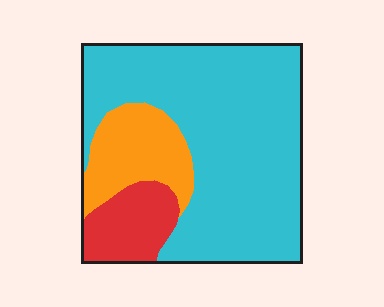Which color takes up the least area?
Red, at roughly 15%.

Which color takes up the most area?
Cyan, at roughly 70%.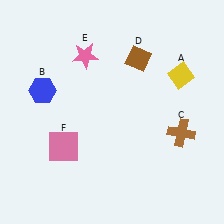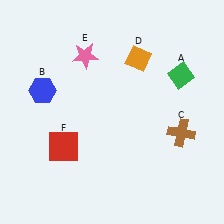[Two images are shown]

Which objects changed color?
A changed from yellow to green. D changed from brown to orange. F changed from pink to red.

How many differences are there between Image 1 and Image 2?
There are 3 differences between the two images.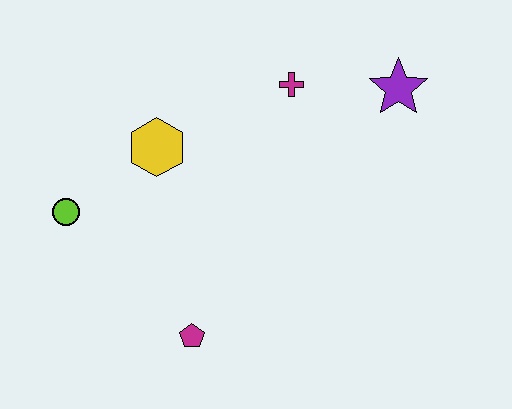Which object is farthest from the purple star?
The lime circle is farthest from the purple star.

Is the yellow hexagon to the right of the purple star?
No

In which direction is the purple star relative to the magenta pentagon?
The purple star is above the magenta pentagon.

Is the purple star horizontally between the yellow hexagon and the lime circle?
No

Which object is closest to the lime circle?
The yellow hexagon is closest to the lime circle.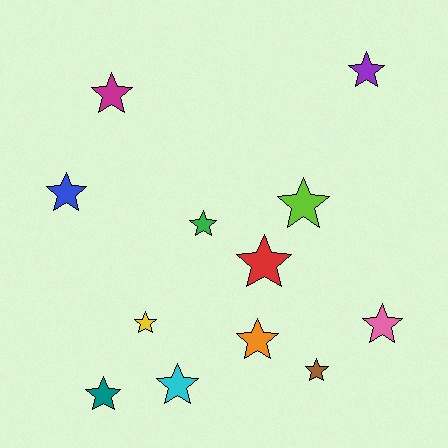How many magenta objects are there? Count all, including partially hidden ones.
There is 1 magenta object.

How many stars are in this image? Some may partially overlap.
There are 12 stars.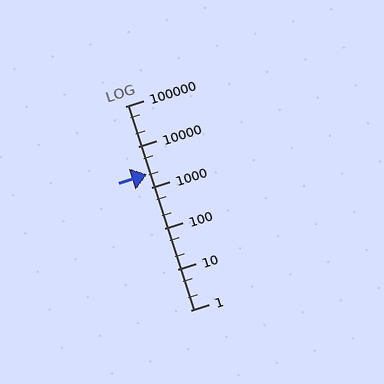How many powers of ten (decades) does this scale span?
The scale spans 5 decades, from 1 to 100000.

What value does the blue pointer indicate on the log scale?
The pointer indicates approximately 2100.